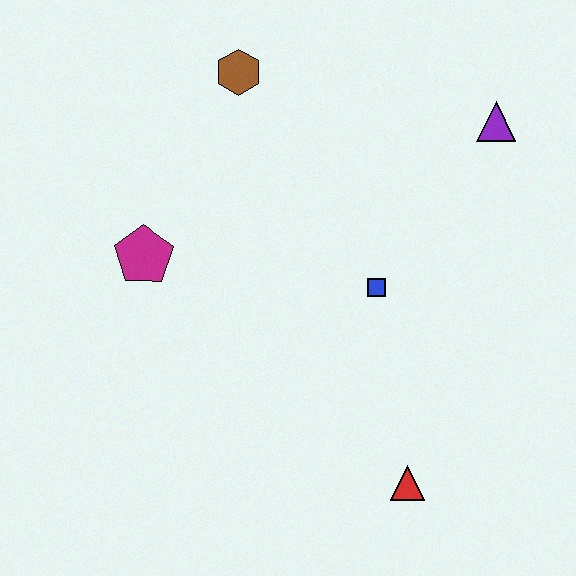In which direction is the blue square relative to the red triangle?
The blue square is above the red triangle.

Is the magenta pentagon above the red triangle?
Yes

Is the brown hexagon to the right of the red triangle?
No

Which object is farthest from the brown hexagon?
The red triangle is farthest from the brown hexagon.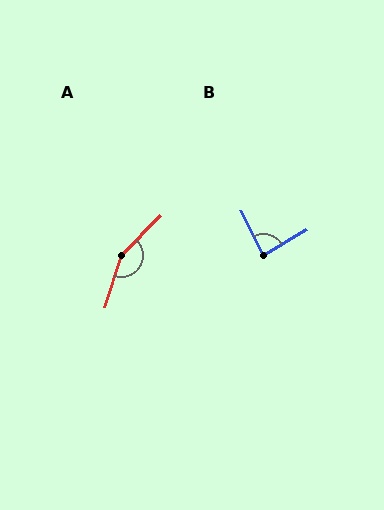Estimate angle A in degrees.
Approximately 153 degrees.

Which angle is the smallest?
B, at approximately 86 degrees.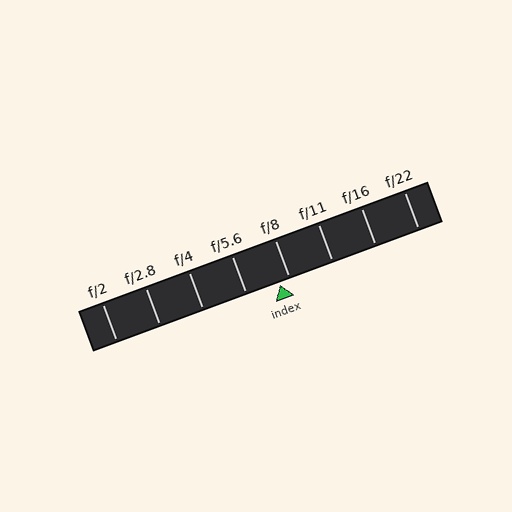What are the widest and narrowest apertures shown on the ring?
The widest aperture shown is f/2 and the narrowest is f/22.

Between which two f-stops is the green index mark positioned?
The index mark is between f/5.6 and f/8.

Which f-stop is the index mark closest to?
The index mark is closest to f/8.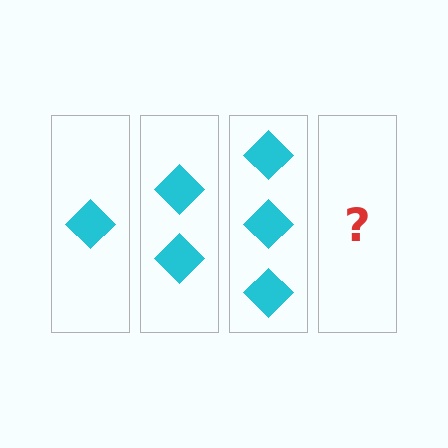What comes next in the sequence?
The next element should be 4 diamonds.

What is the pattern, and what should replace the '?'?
The pattern is that each step adds one more diamond. The '?' should be 4 diamonds.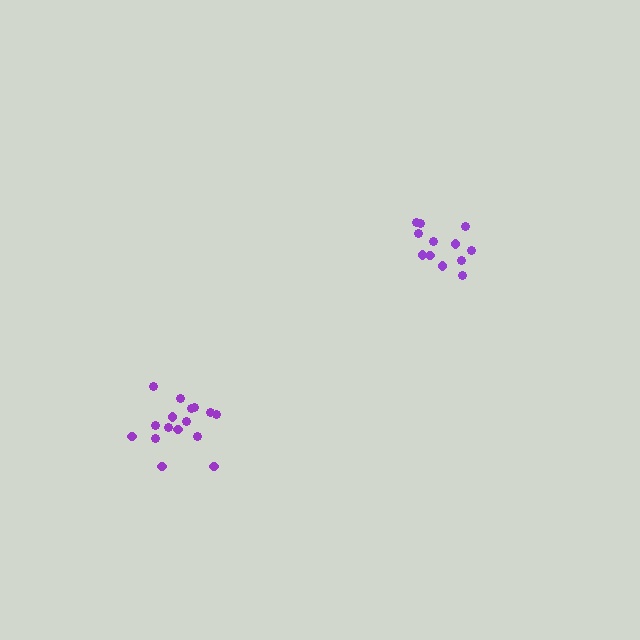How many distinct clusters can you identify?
There are 2 distinct clusters.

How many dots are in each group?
Group 1: 16 dots, Group 2: 12 dots (28 total).